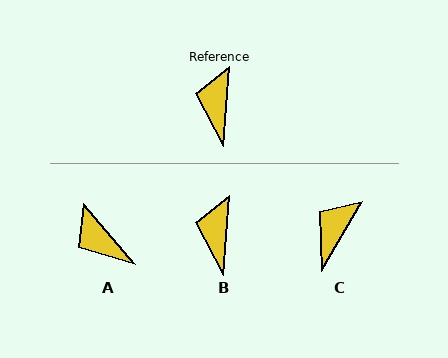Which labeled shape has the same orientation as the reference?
B.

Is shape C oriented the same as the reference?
No, it is off by about 26 degrees.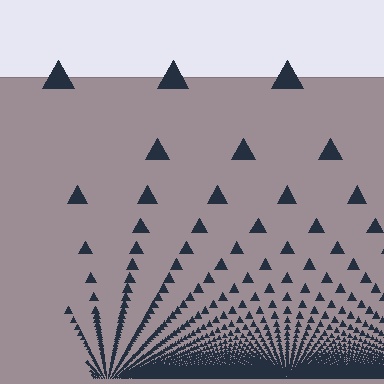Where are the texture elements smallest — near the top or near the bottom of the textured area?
Near the bottom.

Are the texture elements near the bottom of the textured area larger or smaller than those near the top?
Smaller. The gradient is inverted — elements near the bottom are smaller and denser.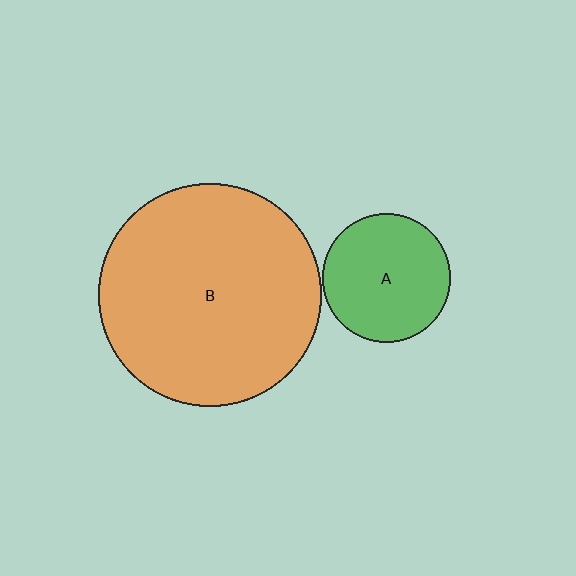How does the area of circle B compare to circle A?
Approximately 3.0 times.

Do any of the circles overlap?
No, none of the circles overlap.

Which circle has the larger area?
Circle B (orange).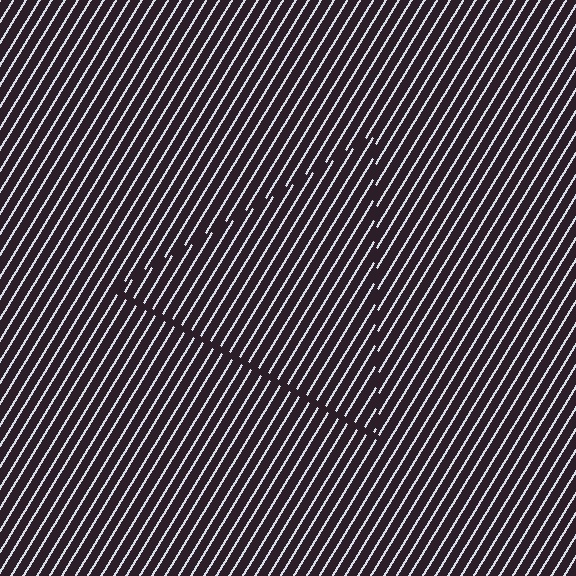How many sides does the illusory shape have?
3 sides — the line-ends trace a triangle.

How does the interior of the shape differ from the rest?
The interior of the shape contains the same grating, shifted by half a period — the contour is defined by the phase discontinuity where line-ends from the inner and outer gratings abut.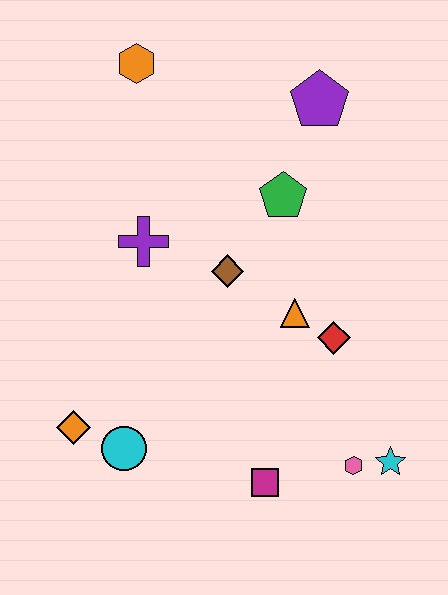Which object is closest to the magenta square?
The pink hexagon is closest to the magenta square.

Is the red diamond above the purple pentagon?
No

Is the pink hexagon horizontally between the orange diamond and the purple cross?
No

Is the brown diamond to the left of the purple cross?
No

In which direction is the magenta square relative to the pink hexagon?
The magenta square is to the left of the pink hexagon.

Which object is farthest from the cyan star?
The orange hexagon is farthest from the cyan star.